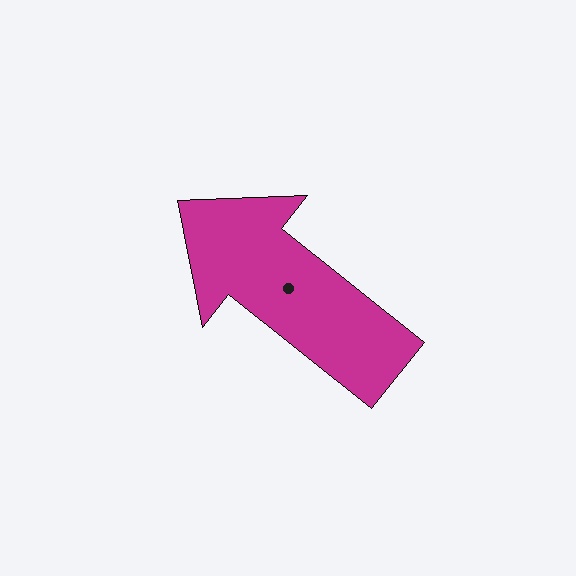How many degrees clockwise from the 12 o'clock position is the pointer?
Approximately 308 degrees.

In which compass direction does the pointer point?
Northwest.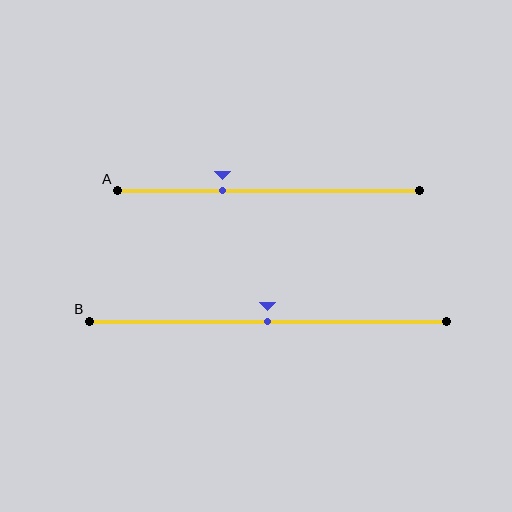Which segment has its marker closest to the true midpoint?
Segment B has its marker closest to the true midpoint.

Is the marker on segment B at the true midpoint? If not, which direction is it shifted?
Yes, the marker on segment B is at the true midpoint.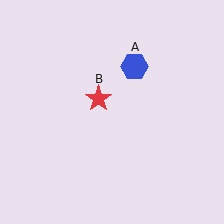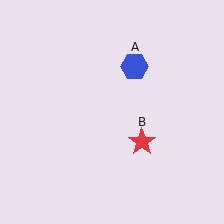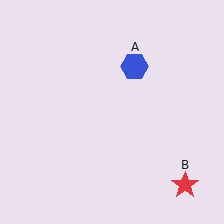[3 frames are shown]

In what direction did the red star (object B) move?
The red star (object B) moved down and to the right.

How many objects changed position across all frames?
1 object changed position: red star (object B).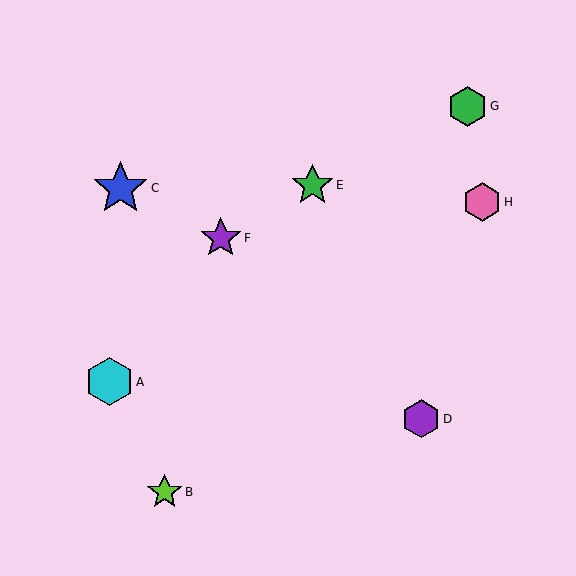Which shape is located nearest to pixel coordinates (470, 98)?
The green hexagon (labeled G) at (467, 106) is nearest to that location.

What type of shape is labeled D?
Shape D is a purple hexagon.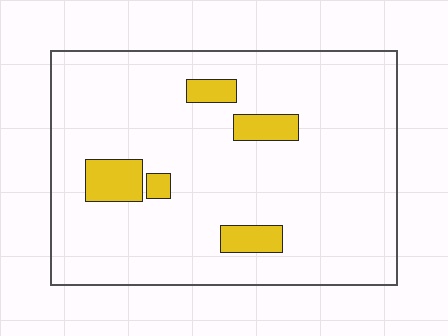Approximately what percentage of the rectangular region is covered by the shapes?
Approximately 10%.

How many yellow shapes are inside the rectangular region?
5.